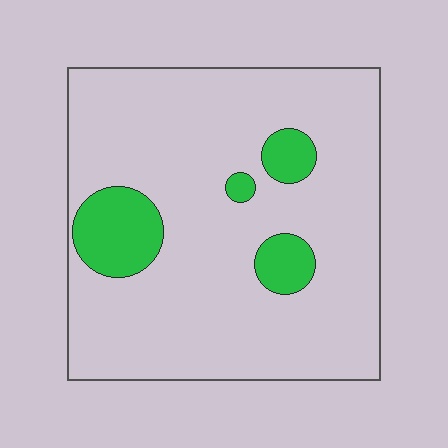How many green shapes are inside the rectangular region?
4.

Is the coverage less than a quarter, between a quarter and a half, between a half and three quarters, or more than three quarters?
Less than a quarter.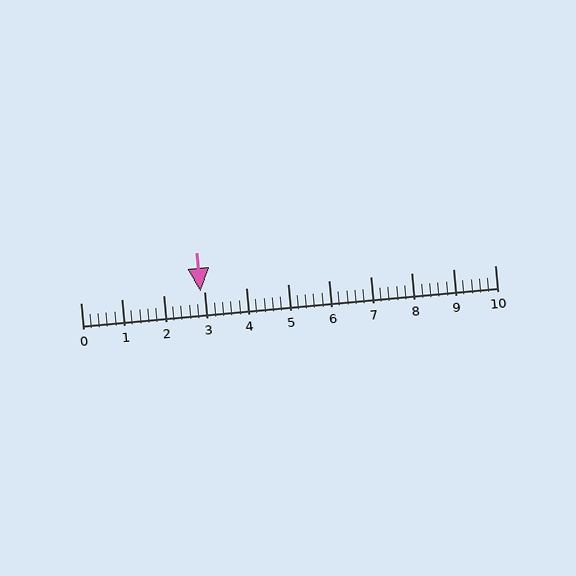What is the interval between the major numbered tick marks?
The major tick marks are spaced 1 units apart.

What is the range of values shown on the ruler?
The ruler shows values from 0 to 10.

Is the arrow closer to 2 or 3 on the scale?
The arrow is closer to 3.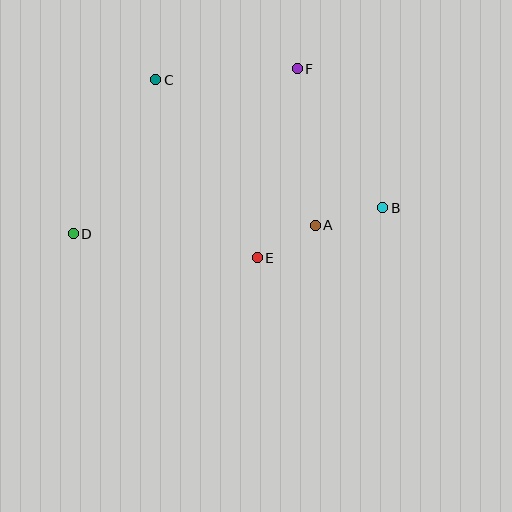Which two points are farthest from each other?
Points B and D are farthest from each other.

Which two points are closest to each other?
Points A and E are closest to each other.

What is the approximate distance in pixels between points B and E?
The distance between B and E is approximately 135 pixels.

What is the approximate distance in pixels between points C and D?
The distance between C and D is approximately 175 pixels.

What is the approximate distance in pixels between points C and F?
The distance between C and F is approximately 142 pixels.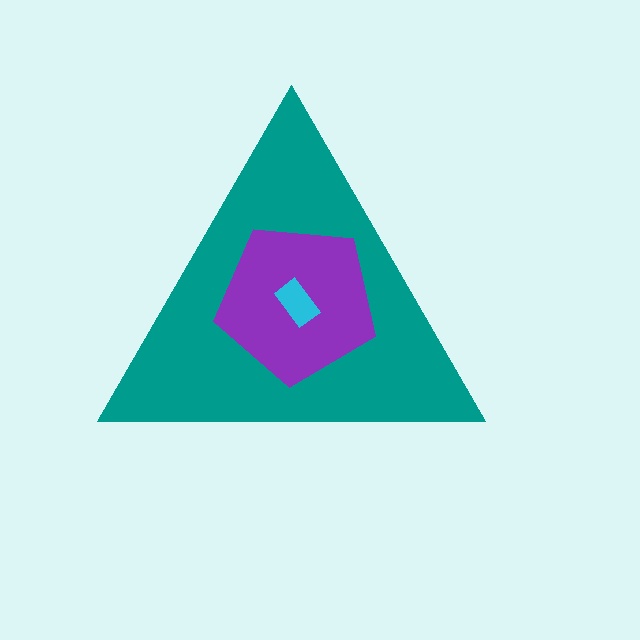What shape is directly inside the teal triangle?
The purple pentagon.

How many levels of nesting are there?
3.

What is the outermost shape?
The teal triangle.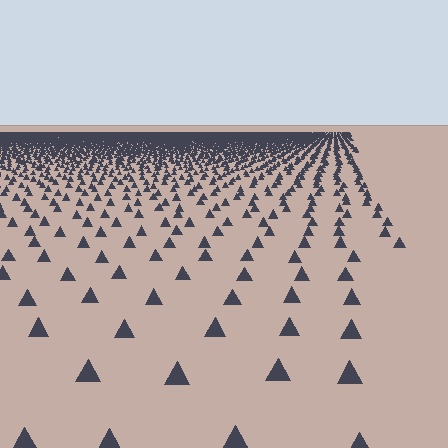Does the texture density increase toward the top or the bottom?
Density increases toward the top.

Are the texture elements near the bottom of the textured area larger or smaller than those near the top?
Larger. Near the bottom, elements are closer to the viewer and appear at a bigger on-screen size.